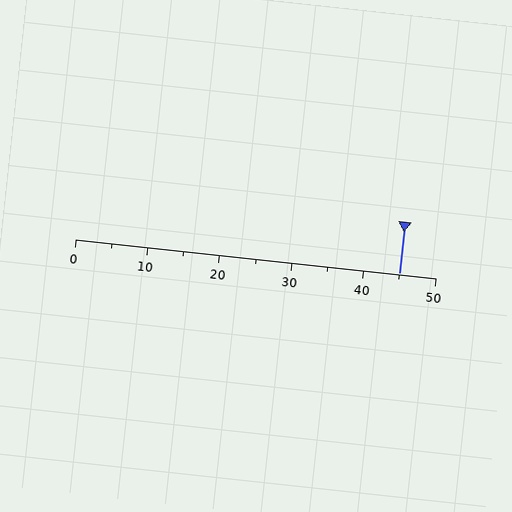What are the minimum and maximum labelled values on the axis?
The axis runs from 0 to 50.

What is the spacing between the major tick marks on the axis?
The major ticks are spaced 10 apart.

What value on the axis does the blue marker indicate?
The marker indicates approximately 45.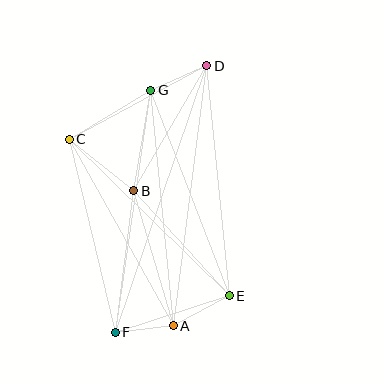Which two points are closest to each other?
Points A and F are closest to each other.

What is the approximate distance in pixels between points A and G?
The distance between A and G is approximately 237 pixels.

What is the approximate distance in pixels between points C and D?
The distance between C and D is approximately 156 pixels.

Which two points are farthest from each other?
Points D and F are farthest from each other.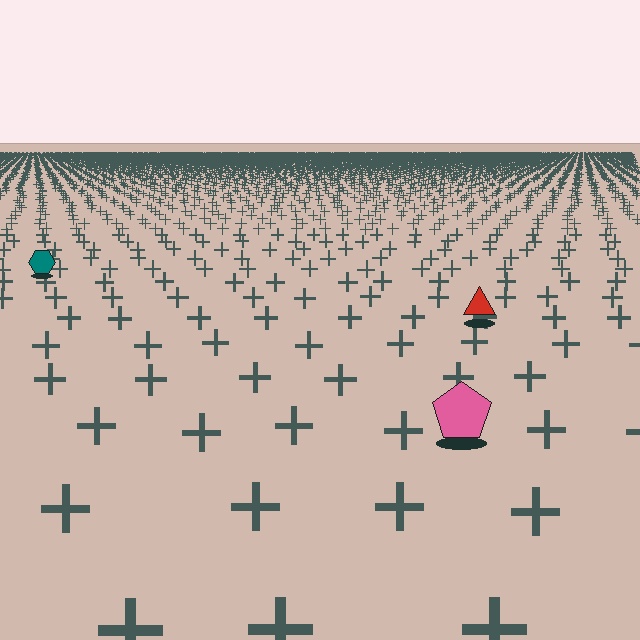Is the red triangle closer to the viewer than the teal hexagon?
Yes. The red triangle is closer — you can tell from the texture gradient: the ground texture is coarser near it.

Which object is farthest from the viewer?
The teal hexagon is farthest from the viewer. It appears smaller and the ground texture around it is denser.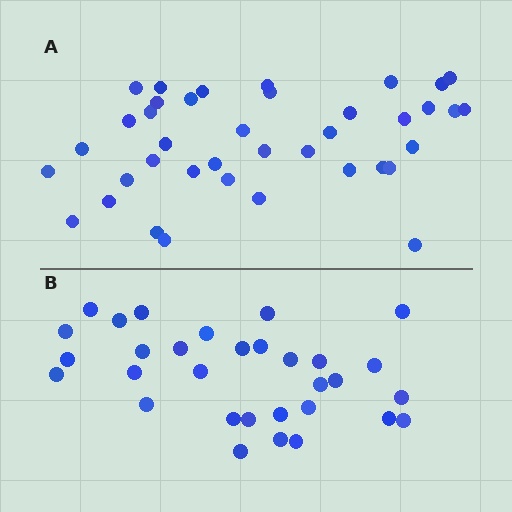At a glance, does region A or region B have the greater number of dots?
Region A (the top region) has more dots.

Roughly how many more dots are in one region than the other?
Region A has roughly 8 or so more dots than region B.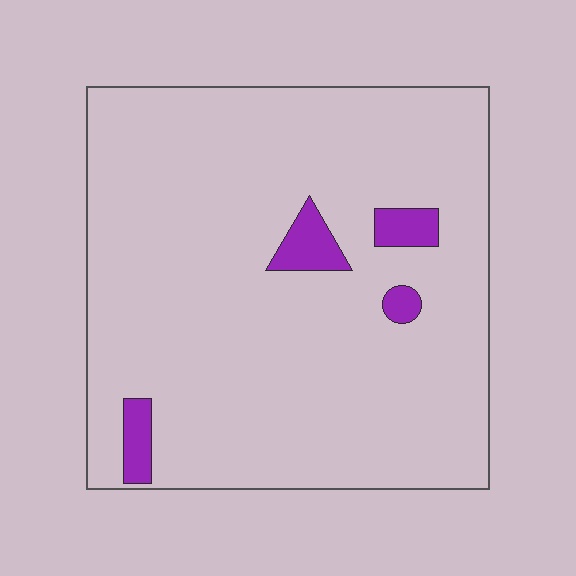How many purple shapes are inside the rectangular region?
4.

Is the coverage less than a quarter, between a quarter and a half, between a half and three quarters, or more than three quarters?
Less than a quarter.